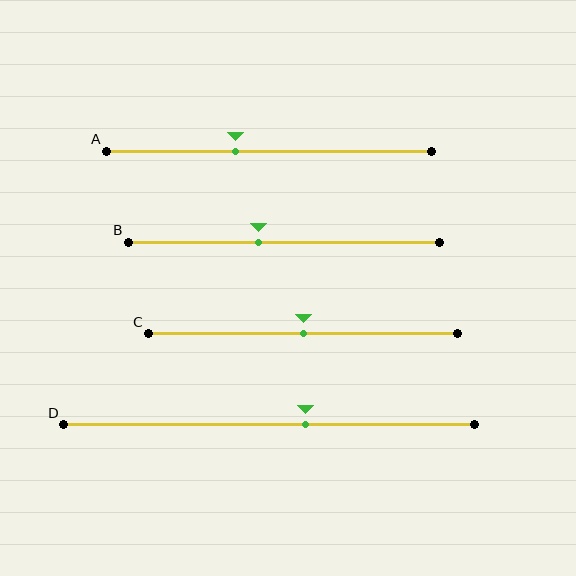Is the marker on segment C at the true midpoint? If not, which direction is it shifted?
Yes, the marker on segment C is at the true midpoint.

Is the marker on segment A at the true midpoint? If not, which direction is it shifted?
No, the marker on segment A is shifted to the left by about 10% of the segment length.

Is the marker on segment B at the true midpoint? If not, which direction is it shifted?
No, the marker on segment B is shifted to the left by about 8% of the segment length.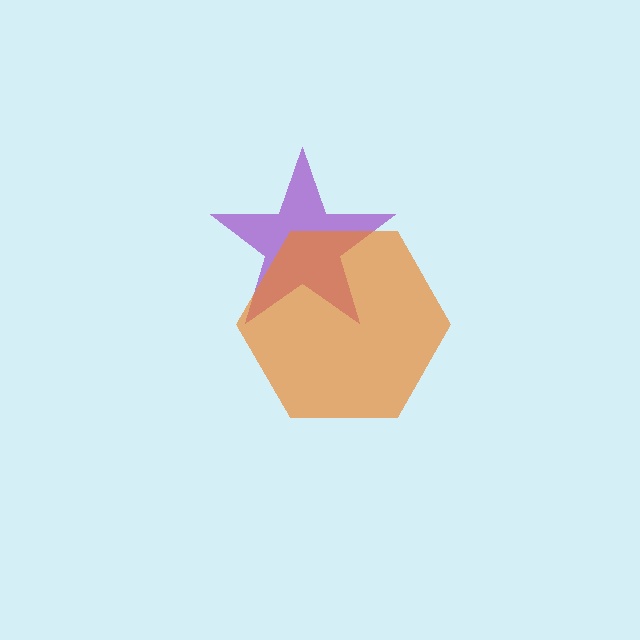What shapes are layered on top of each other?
The layered shapes are: a purple star, an orange hexagon.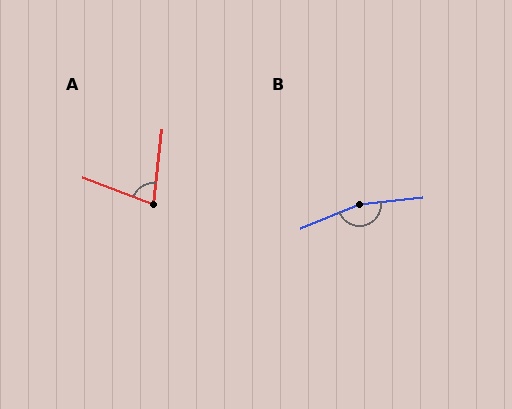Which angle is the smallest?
A, at approximately 75 degrees.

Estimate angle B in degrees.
Approximately 164 degrees.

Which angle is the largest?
B, at approximately 164 degrees.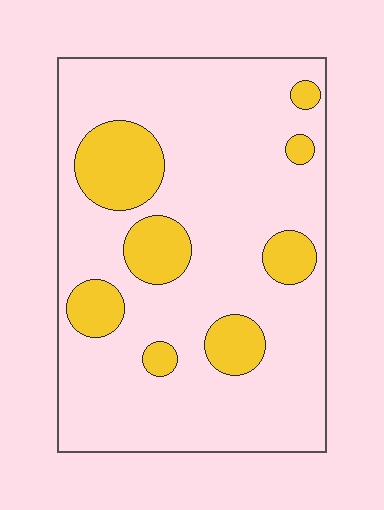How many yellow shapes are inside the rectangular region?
8.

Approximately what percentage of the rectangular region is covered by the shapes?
Approximately 20%.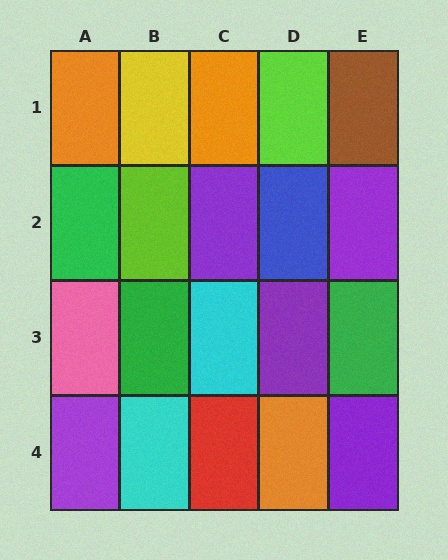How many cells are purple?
5 cells are purple.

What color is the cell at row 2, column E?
Purple.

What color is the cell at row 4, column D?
Orange.